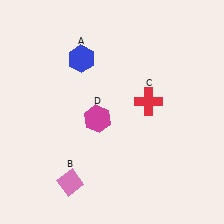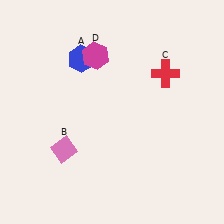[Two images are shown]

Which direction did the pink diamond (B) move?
The pink diamond (B) moved up.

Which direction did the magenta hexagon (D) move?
The magenta hexagon (D) moved up.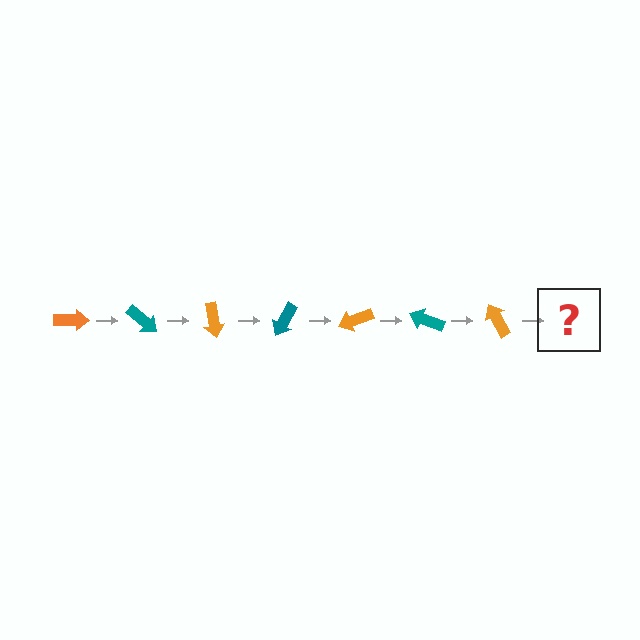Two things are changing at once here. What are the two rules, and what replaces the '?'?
The two rules are that it rotates 40 degrees each step and the color cycles through orange and teal. The '?' should be a teal arrow, rotated 280 degrees from the start.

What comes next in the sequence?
The next element should be a teal arrow, rotated 280 degrees from the start.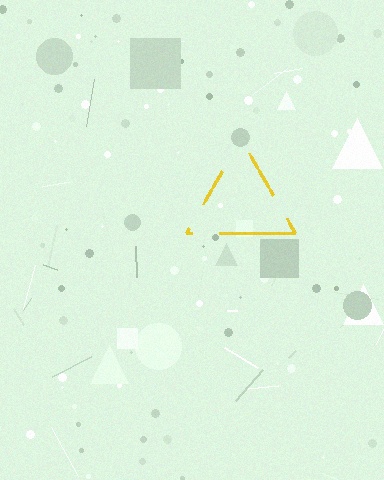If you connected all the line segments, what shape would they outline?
They would outline a triangle.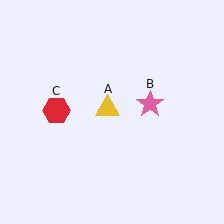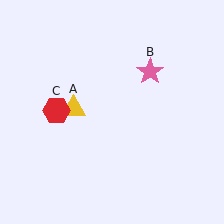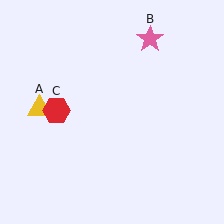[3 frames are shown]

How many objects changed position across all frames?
2 objects changed position: yellow triangle (object A), pink star (object B).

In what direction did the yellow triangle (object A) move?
The yellow triangle (object A) moved left.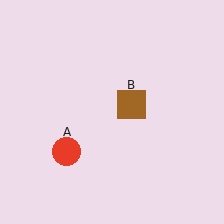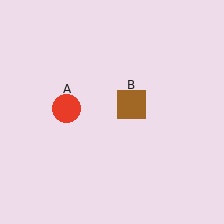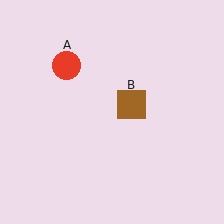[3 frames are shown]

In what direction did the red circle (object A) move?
The red circle (object A) moved up.